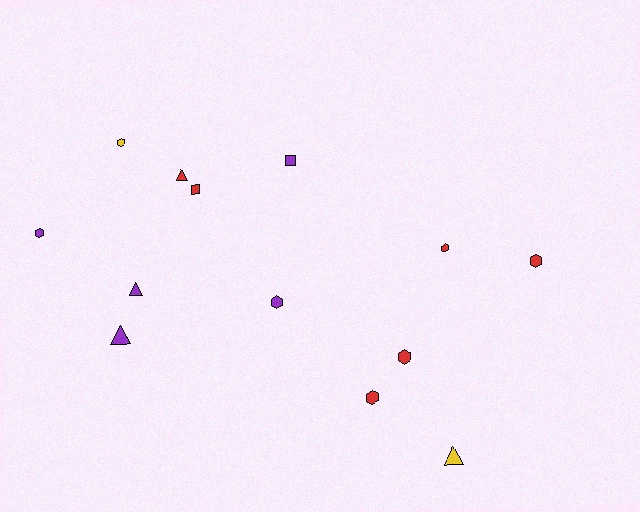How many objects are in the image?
There are 13 objects.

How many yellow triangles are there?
There is 1 yellow triangle.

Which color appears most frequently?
Red, with 6 objects.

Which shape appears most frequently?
Hexagon, with 7 objects.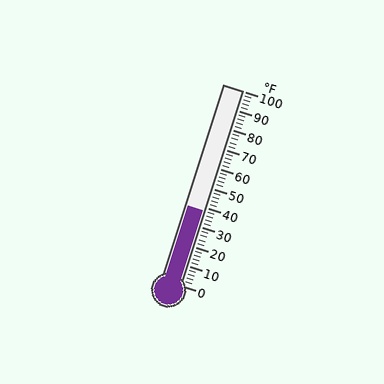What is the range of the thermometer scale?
The thermometer scale ranges from 0°F to 100°F.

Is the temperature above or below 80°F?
The temperature is below 80°F.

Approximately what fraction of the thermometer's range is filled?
The thermometer is filled to approximately 40% of its range.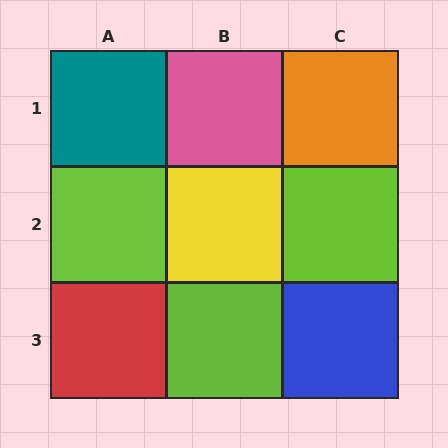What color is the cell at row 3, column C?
Blue.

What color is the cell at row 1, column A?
Teal.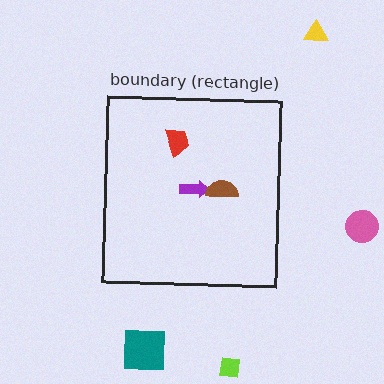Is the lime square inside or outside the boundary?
Outside.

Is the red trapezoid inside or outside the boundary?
Inside.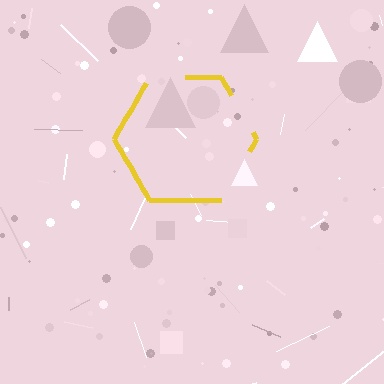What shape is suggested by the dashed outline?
The dashed outline suggests a hexagon.